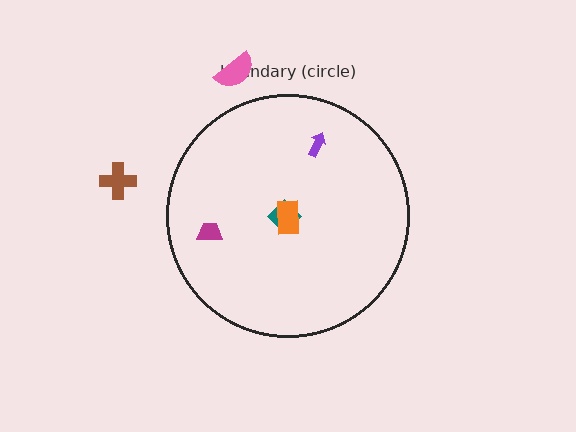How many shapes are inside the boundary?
4 inside, 2 outside.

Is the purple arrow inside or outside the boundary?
Inside.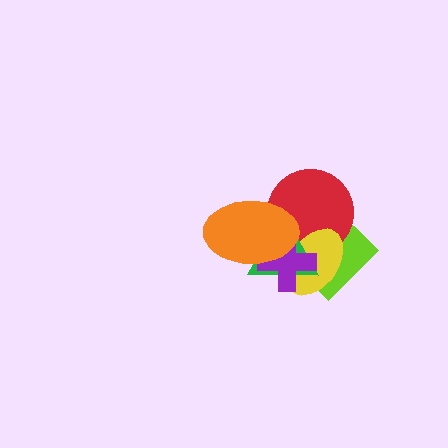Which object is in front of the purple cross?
The orange ellipse is in front of the purple cross.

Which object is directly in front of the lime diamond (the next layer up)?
The red circle is directly in front of the lime diamond.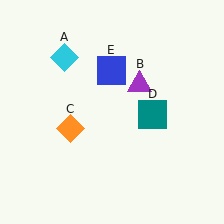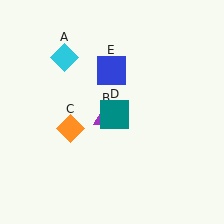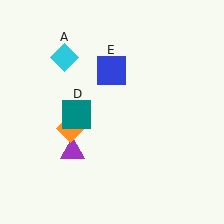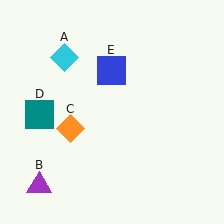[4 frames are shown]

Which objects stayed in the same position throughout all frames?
Cyan diamond (object A) and orange diamond (object C) and blue square (object E) remained stationary.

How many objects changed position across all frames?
2 objects changed position: purple triangle (object B), teal square (object D).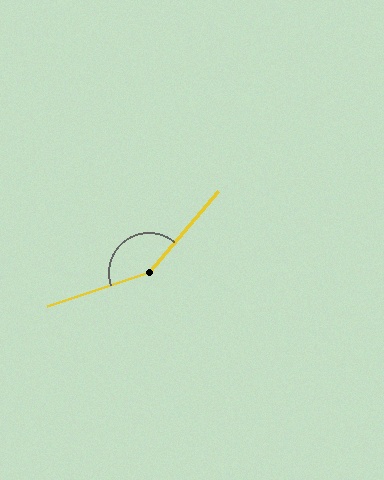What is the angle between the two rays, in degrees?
Approximately 149 degrees.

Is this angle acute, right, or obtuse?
It is obtuse.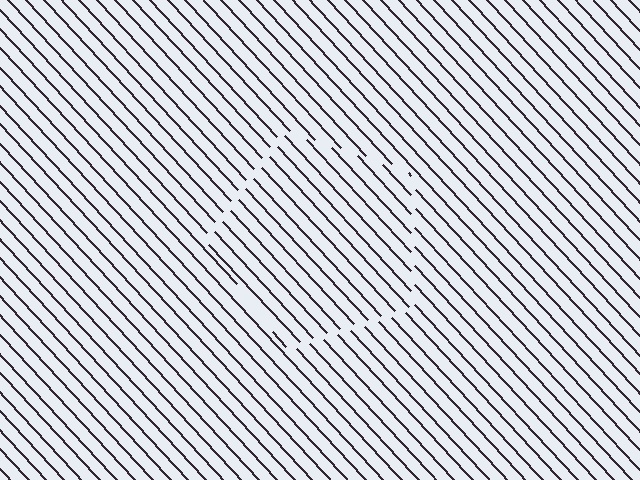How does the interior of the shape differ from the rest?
The interior of the shape contains the same grating, shifted by half a period — the contour is defined by the phase discontinuity where line-ends from the inner and outer gratings abut.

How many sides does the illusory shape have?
5 sides — the line-ends trace a pentagon.